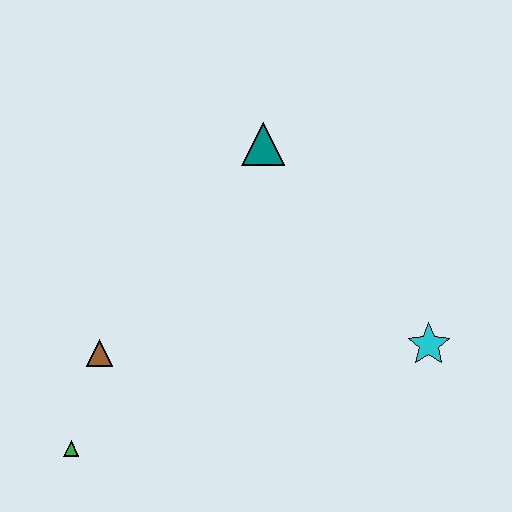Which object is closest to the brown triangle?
The green triangle is closest to the brown triangle.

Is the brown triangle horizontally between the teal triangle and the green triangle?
Yes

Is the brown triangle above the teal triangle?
No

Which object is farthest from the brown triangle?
The cyan star is farthest from the brown triangle.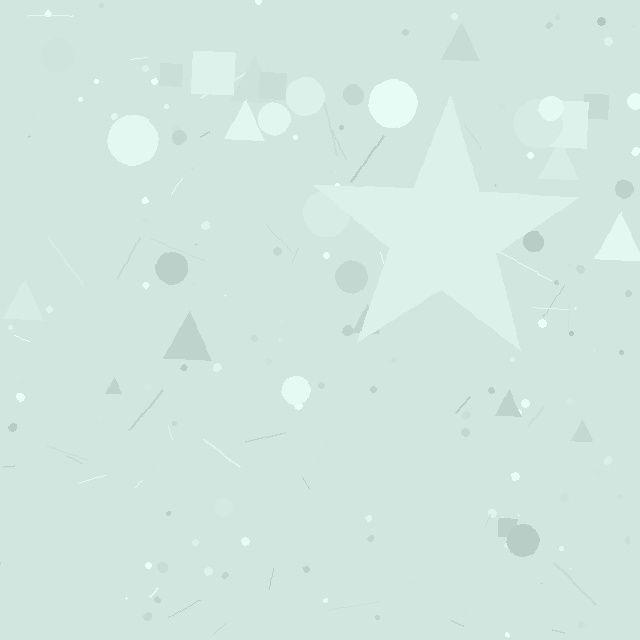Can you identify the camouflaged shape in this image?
The camouflaged shape is a star.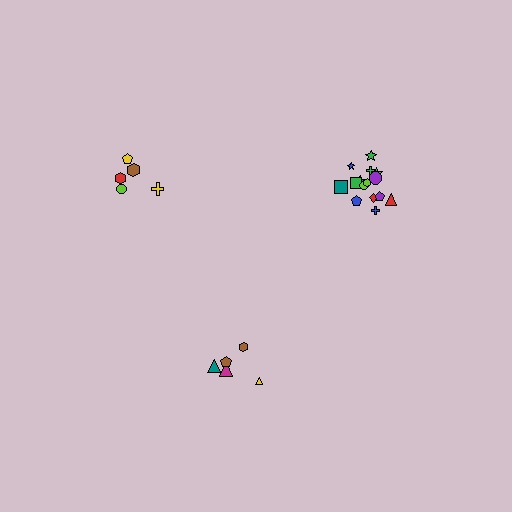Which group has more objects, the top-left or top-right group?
The top-right group.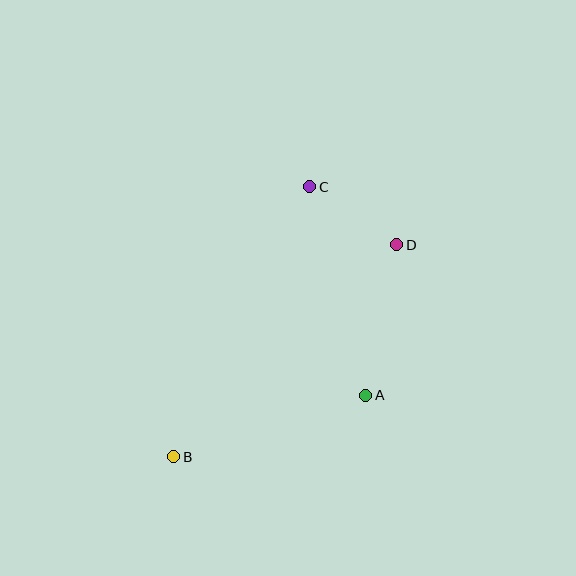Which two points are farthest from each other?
Points B and D are farthest from each other.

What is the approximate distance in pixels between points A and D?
The distance between A and D is approximately 154 pixels.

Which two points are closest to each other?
Points C and D are closest to each other.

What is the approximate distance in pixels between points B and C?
The distance between B and C is approximately 302 pixels.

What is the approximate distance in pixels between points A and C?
The distance between A and C is approximately 216 pixels.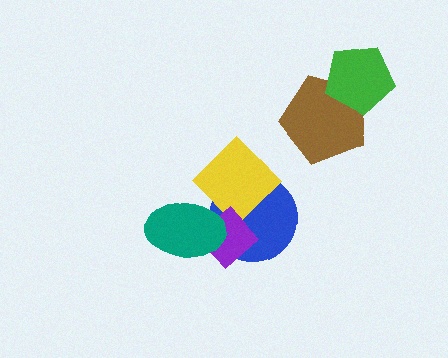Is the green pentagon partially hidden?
No, no other shape covers it.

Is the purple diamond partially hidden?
Yes, it is partially covered by another shape.